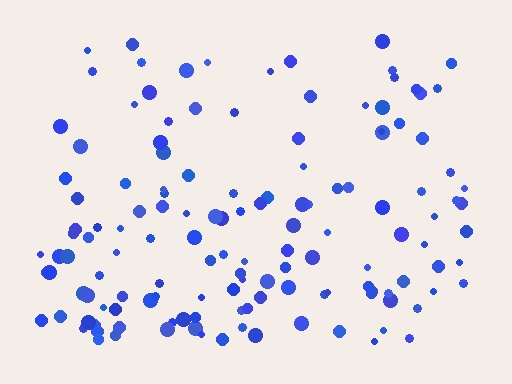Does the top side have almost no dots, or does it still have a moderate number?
Still a moderate number, just noticeably fewer than the bottom.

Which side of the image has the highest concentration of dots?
The bottom.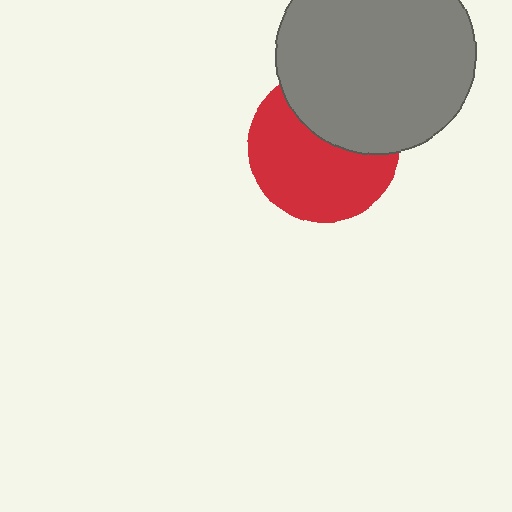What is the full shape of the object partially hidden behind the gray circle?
The partially hidden object is a red circle.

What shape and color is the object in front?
The object in front is a gray circle.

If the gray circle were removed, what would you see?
You would see the complete red circle.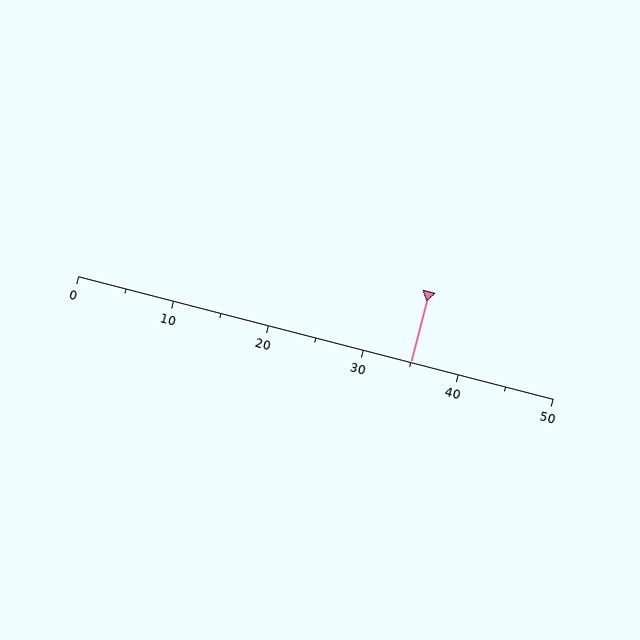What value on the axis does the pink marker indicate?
The marker indicates approximately 35.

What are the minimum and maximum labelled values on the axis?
The axis runs from 0 to 50.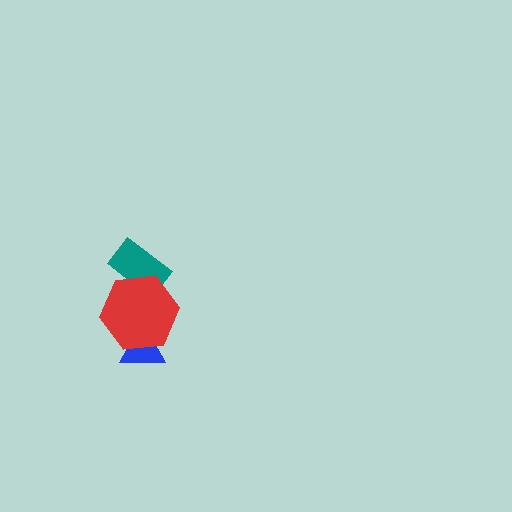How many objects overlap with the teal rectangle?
1 object overlaps with the teal rectangle.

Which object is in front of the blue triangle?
The red hexagon is in front of the blue triangle.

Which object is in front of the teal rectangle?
The red hexagon is in front of the teal rectangle.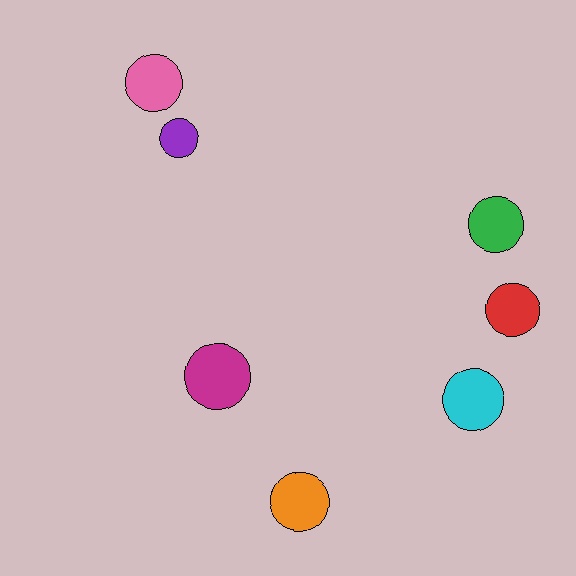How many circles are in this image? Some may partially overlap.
There are 7 circles.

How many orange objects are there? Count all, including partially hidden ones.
There is 1 orange object.